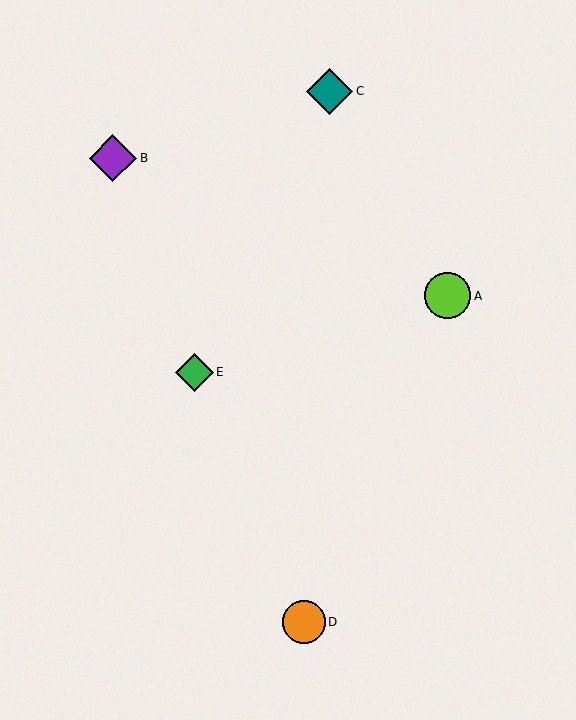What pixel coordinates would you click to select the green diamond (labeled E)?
Click at (195, 372) to select the green diamond E.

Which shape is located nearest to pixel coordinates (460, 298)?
The lime circle (labeled A) at (448, 296) is nearest to that location.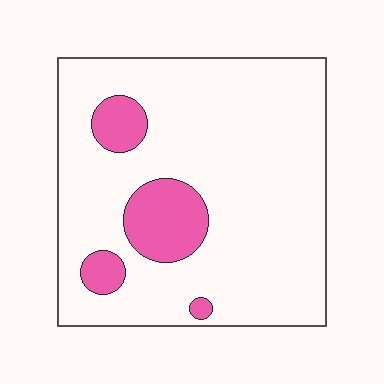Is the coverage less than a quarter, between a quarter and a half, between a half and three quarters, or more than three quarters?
Less than a quarter.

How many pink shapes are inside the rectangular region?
4.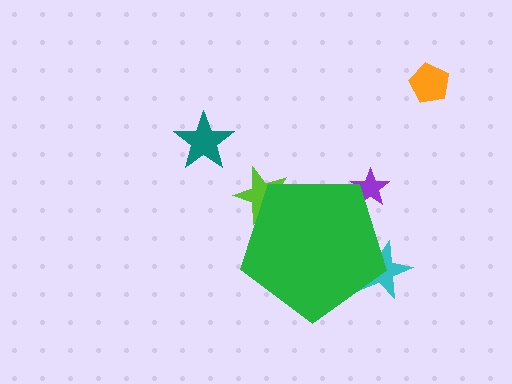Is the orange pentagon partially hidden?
No, the orange pentagon is fully visible.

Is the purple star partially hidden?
Yes, the purple star is partially hidden behind the green pentagon.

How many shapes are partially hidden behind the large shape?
3 shapes are partially hidden.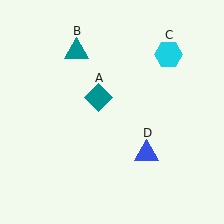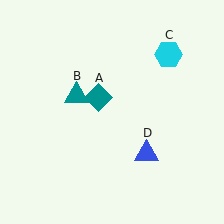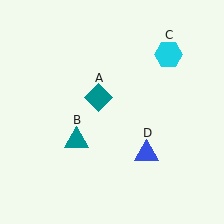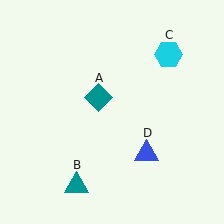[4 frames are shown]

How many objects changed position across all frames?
1 object changed position: teal triangle (object B).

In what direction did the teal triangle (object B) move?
The teal triangle (object B) moved down.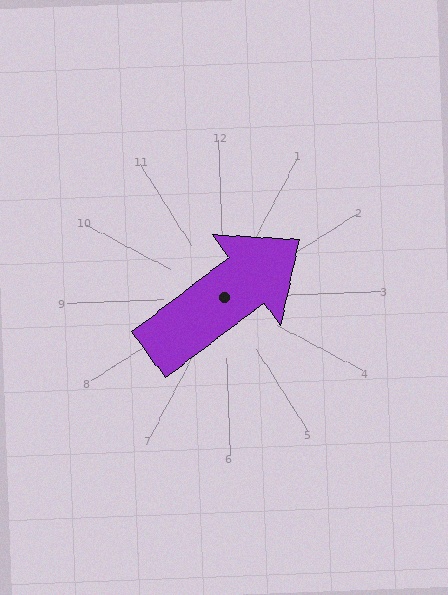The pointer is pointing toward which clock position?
Roughly 2 o'clock.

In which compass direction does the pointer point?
Northeast.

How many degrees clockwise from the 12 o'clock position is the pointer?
Approximately 55 degrees.